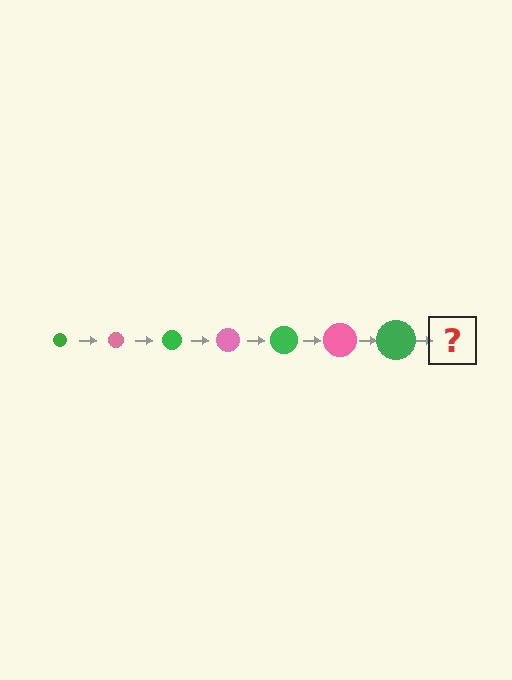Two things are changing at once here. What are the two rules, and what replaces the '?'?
The two rules are that the circle grows larger each step and the color cycles through green and pink. The '?' should be a pink circle, larger than the previous one.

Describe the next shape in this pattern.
It should be a pink circle, larger than the previous one.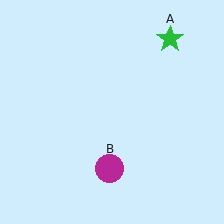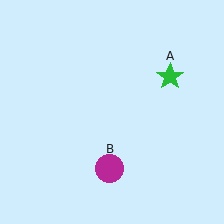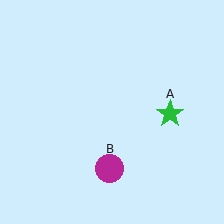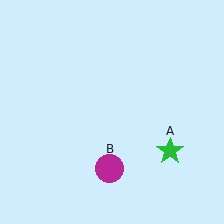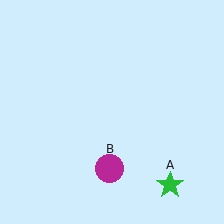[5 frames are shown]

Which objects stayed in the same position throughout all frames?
Magenta circle (object B) remained stationary.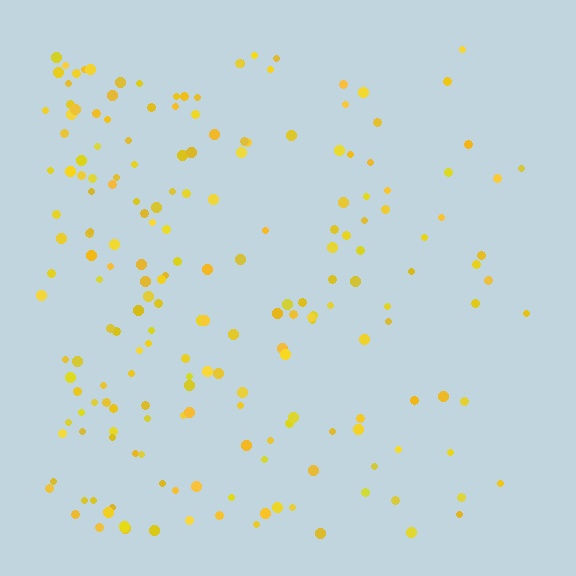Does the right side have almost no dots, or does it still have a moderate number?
Still a moderate number, just noticeably fewer than the left.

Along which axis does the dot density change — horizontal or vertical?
Horizontal.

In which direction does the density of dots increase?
From right to left, with the left side densest.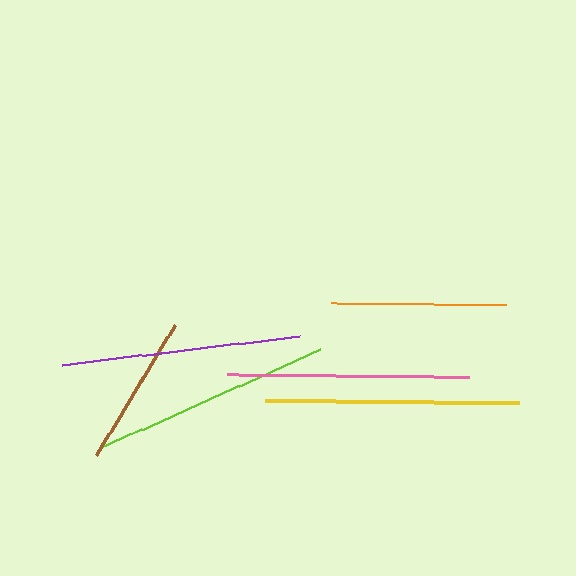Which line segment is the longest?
The yellow line is the longest at approximately 254 pixels.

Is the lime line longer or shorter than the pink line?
The lime line is longer than the pink line.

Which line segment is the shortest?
The brown line is the shortest at approximately 153 pixels.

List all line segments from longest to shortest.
From longest to shortest: yellow, lime, pink, purple, orange, brown.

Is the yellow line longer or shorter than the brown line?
The yellow line is longer than the brown line.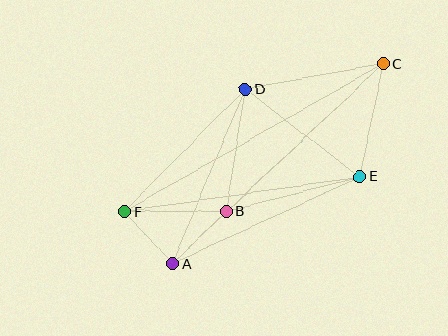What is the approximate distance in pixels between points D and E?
The distance between D and E is approximately 144 pixels.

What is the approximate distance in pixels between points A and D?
The distance between A and D is approximately 189 pixels.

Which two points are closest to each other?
Points A and F are closest to each other.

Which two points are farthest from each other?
Points C and F are farthest from each other.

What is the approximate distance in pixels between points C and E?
The distance between C and E is approximately 115 pixels.